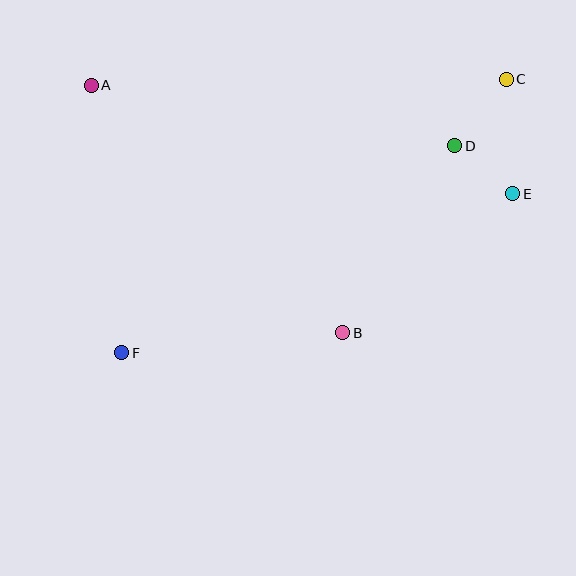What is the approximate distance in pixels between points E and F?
The distance between E and F is approximately 422 pixels.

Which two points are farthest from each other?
Points C and F are farthest from each other.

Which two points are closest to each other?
Points D and E are closest to each other.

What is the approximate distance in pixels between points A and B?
The distance between A and B is approximately 353 pixels.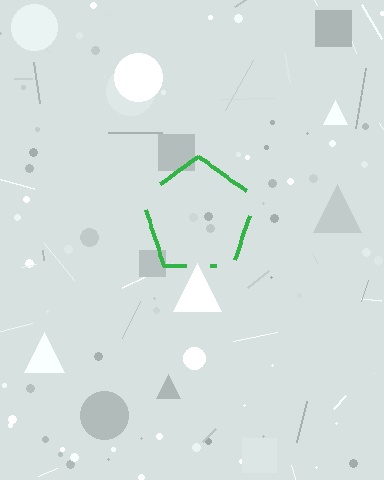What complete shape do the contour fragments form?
The contour fragments form a pentagon.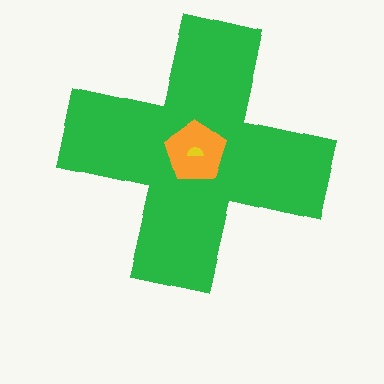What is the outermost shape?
The green cross.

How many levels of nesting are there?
3.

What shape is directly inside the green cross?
The orange pentagon.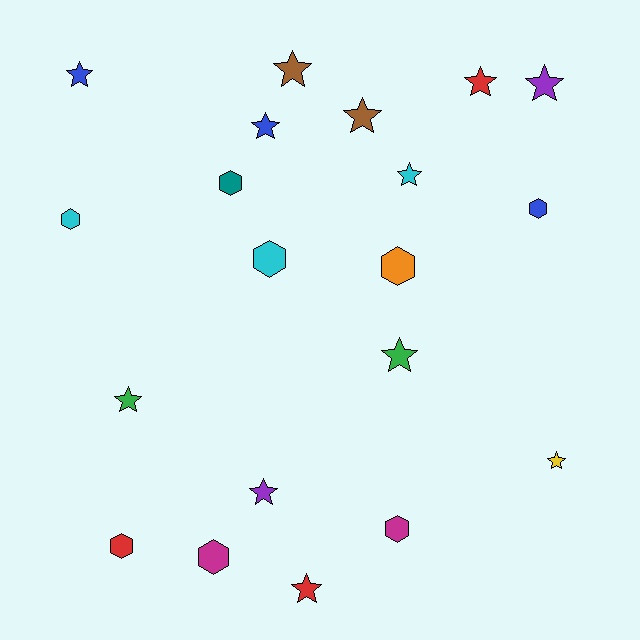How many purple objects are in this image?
There are 2 purple objects.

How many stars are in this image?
There are 12 stars.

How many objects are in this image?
There are 20 objects.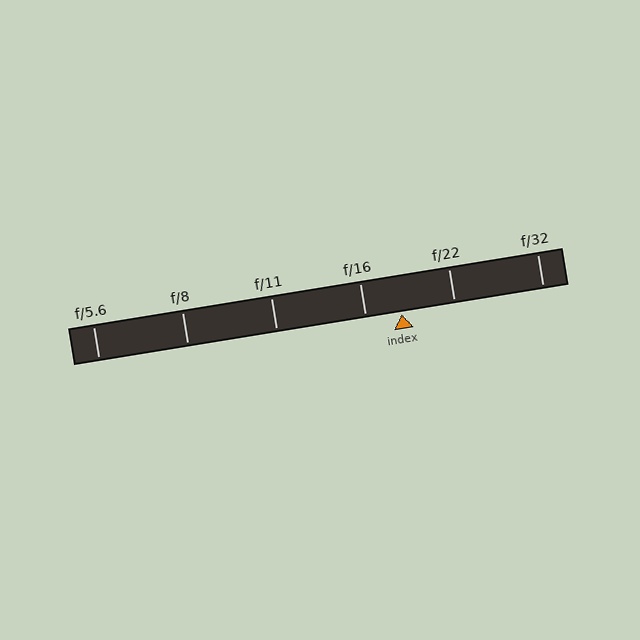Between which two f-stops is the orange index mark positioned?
The index mark is between f/16 and f/22.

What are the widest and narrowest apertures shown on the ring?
The widest aperture shown is f/5.6 and the narrowest is f/32.